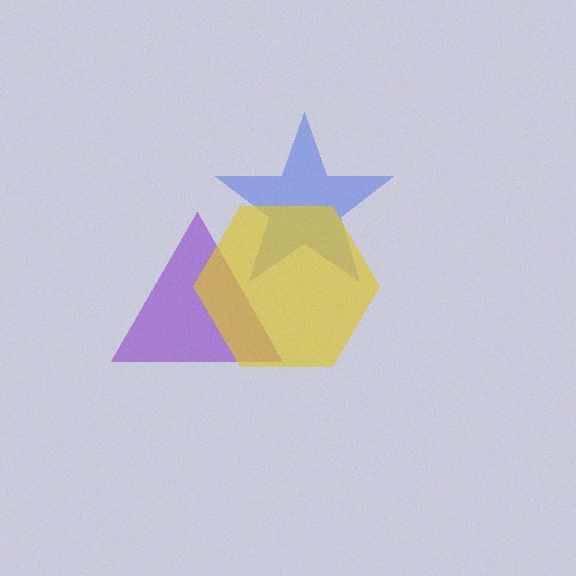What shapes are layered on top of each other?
The layered shapes are: a purple triangle, a blue star, a yellow hexagon.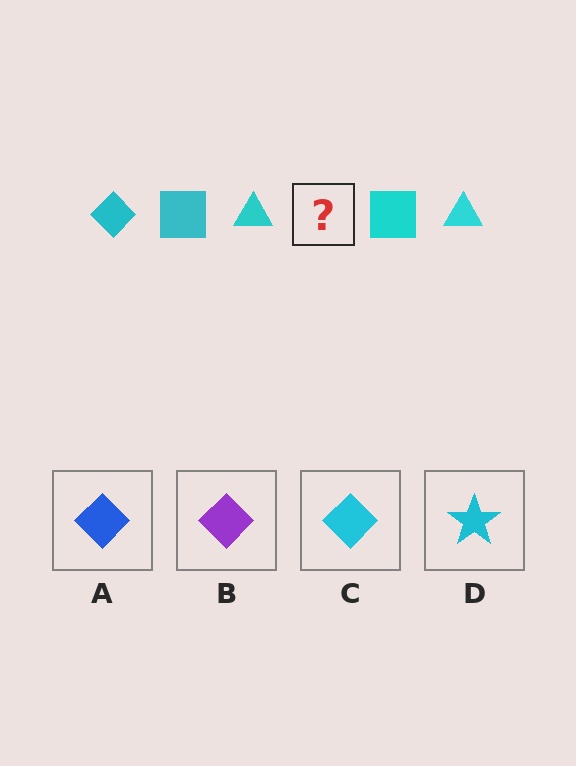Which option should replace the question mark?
Option C.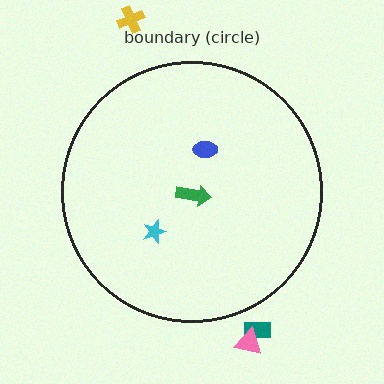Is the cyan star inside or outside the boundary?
Inside.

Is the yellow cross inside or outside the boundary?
Outside.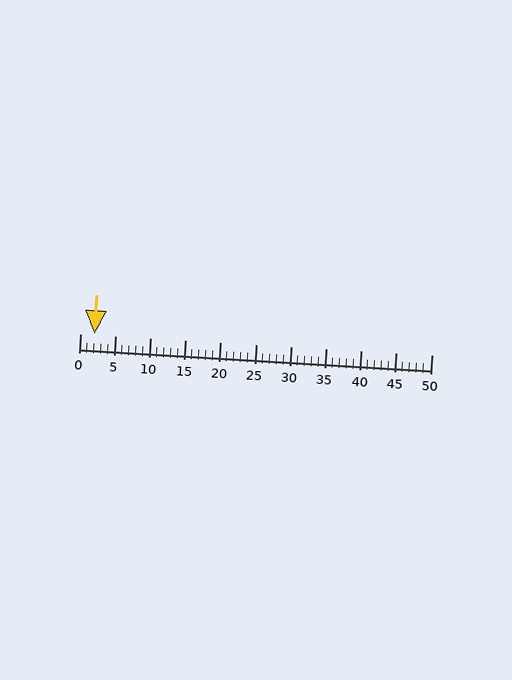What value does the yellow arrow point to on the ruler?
The yellow arrow points to approximately 2.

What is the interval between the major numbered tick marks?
The major tick marks are spaced 5 units apart.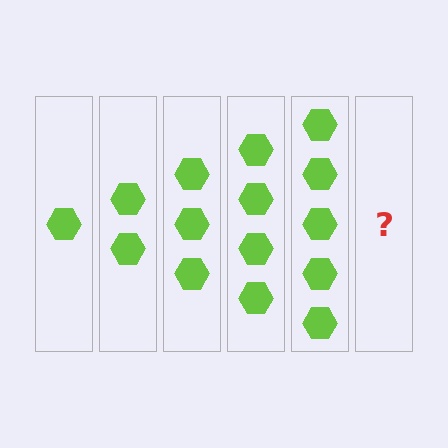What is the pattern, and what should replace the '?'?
The pattern is that each step adds one more hexagon. The '?' should be 6 hexagons.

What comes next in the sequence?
The next element should be 6 hexagons.